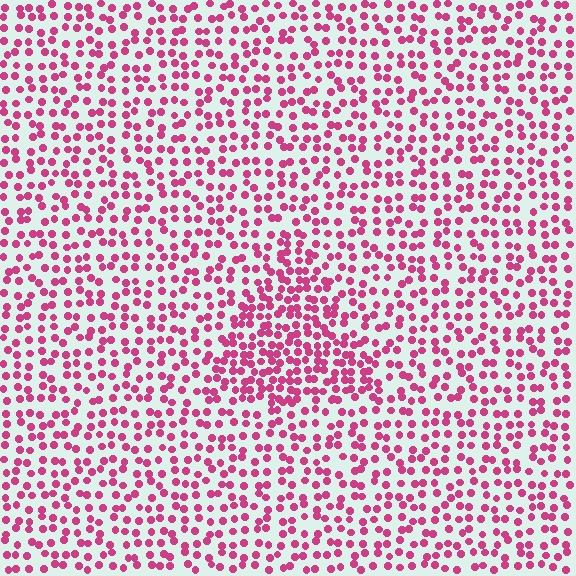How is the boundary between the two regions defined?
The boundary is defined by a change in element density (approximately 1.7x ratio). All elements are the same color, size, and shape.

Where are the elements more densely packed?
The elements are more densely packed inside the triangle boundary.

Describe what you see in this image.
The image contains small magenta elements arranged at two different densities. A triangle-shaped region is visible where the elements are more densely packed than the surrounding area.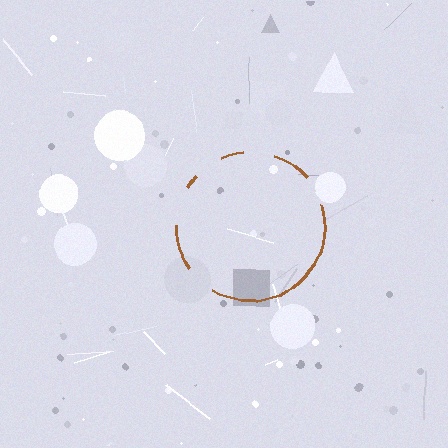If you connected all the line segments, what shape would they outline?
They would outline a circle.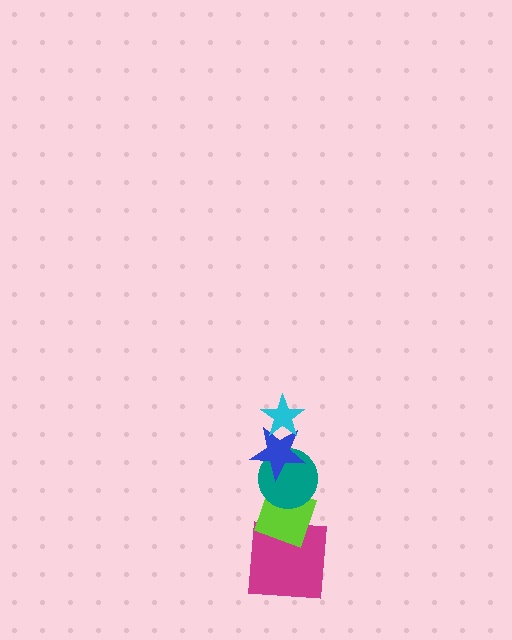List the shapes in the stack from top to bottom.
From top to bottom: the cyan star, the blue star, the teal circle, the lime diamond, the magenta square.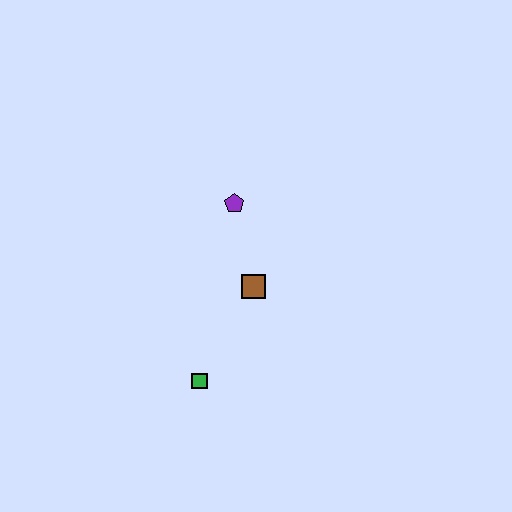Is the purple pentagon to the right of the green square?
Yes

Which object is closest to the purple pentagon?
The brown square is closest to the purple pentagon.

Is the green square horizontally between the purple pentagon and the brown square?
No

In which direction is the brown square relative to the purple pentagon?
The brown square is below the purple pentagon.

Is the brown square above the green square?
Yes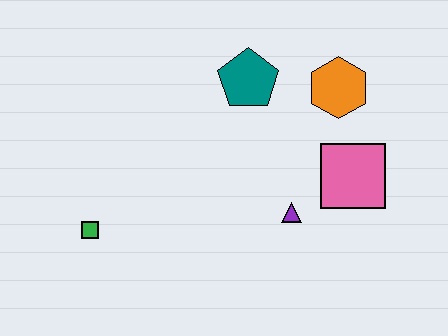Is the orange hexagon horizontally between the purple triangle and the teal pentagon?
No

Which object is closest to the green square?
The purple triangle is closest to the green square.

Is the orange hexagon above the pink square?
Yes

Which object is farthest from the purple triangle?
The green square is farthest from the purple triangle.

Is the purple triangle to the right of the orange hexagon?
No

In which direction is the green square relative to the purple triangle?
The green square is to the left of the purple triangle.